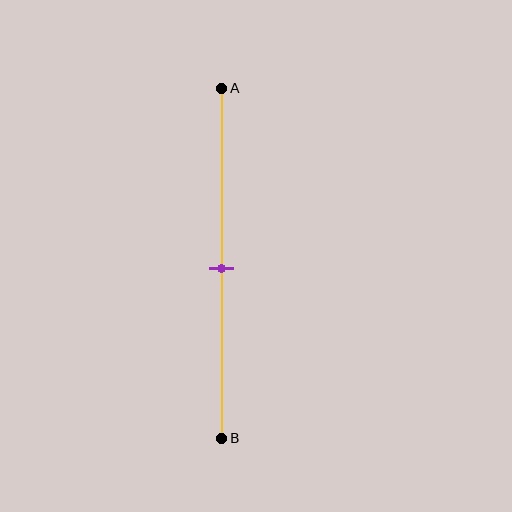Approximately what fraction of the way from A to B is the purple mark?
The purple mark is approximately 50% of the way from A to B.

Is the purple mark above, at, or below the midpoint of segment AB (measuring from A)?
The purple mark is approximately at the midpoint of segment AB.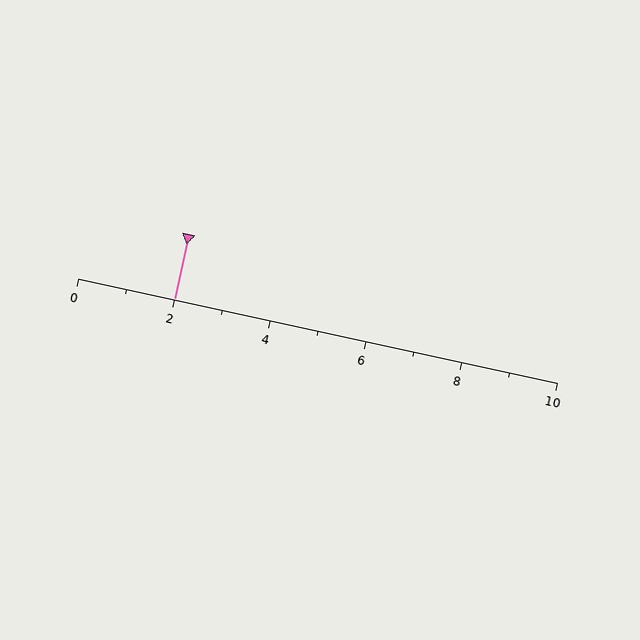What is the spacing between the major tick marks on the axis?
The major ticks are spaced 2 apart.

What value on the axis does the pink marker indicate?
The marker indicates approximately 2.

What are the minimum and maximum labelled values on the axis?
The axis runs from 0 to 10.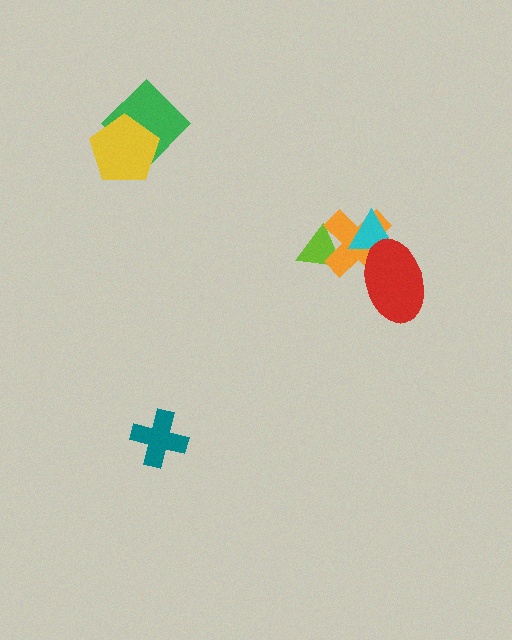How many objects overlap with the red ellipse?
2 objects overlap with the red ellipse.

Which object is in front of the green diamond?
The yellow pentagon is in front of the green diamond.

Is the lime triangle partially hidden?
Yes, it is partially covered by another shape.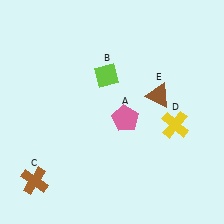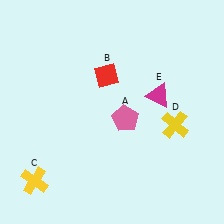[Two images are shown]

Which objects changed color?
B changed from lime to red. C changed from brown to yellow. E changed from brown to magenta.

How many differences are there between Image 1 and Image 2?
There are 3 differences between the two images.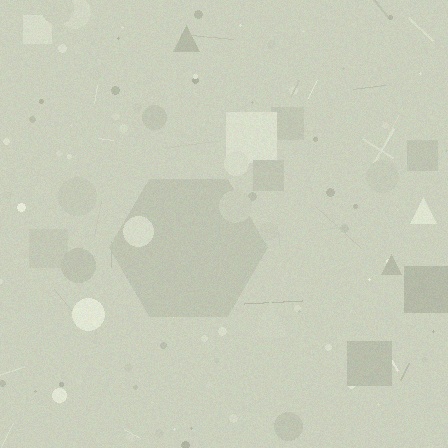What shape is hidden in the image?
A hexagon is hidden in the image.